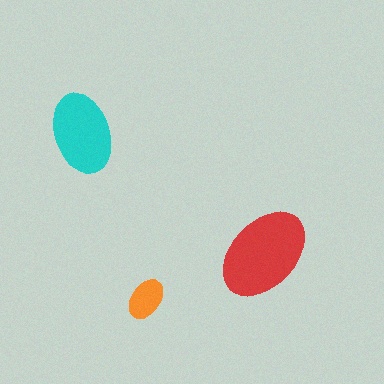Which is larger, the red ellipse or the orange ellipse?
The red one.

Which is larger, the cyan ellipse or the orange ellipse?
The cyan one.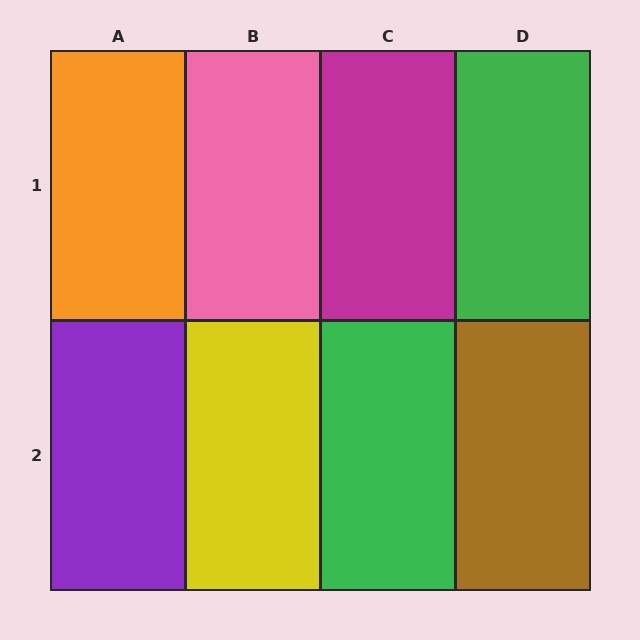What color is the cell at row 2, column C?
Green.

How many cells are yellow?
1 cell is yellow.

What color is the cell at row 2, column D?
Brown.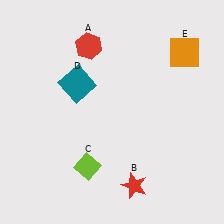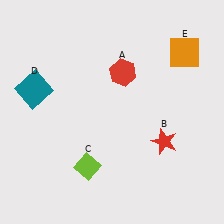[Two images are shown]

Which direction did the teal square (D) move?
The teal square (D) moved left.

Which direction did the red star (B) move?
The red star (B) moved up.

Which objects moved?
The objects that moved are: the red hexagon (A), the red star (B), the teal square (D).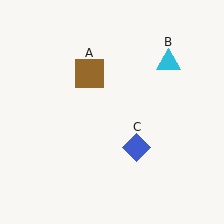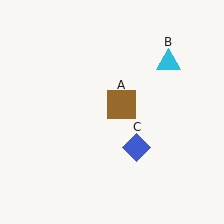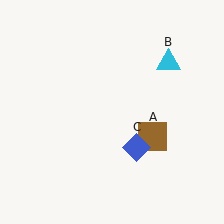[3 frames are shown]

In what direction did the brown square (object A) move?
The brown square (object A) moved down and to the right.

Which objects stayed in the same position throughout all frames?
Cyan triangle (object B) and blue diamond (object C) remained stationary.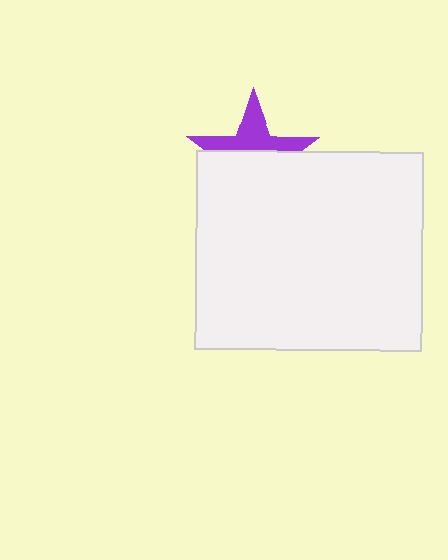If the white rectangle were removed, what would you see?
You would see the complete purple star.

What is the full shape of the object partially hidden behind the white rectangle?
The partially hidden object is a purple star.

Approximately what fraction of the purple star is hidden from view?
Roughly 58% of the purple star is hidden behind the white rectangle.